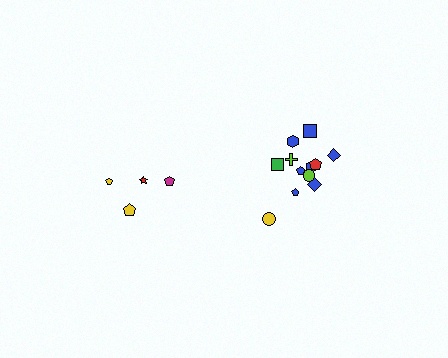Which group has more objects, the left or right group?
The right group.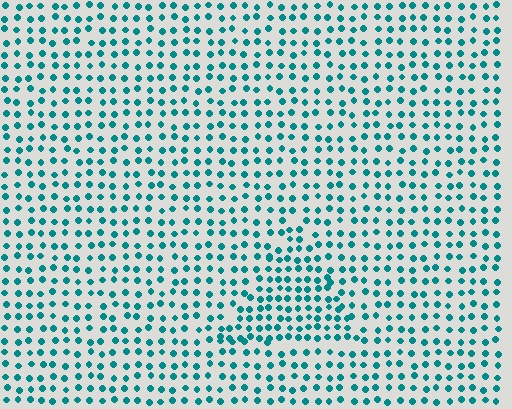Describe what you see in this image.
The image contains small teal elements arranged at two different densities. A triangle-shaped region is visible where the elements are more densely packed than the surrounding area.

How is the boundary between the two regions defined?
The boundary is defined by a change in element density (approximately 1.5x ratio). All elements are the same color, size, and shape.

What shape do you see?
I see a triangle.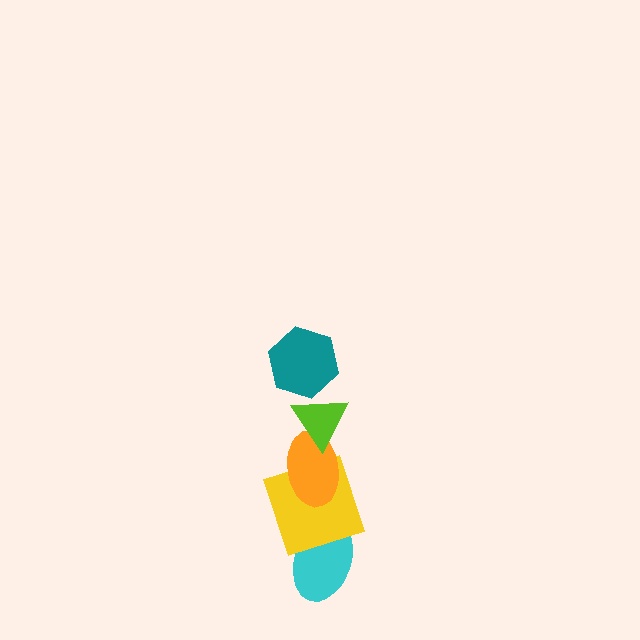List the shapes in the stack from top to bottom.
From top to bottom: the teal hexagon, the lime triangle, the orange ellipse, the yellow square, the cyan ellipse.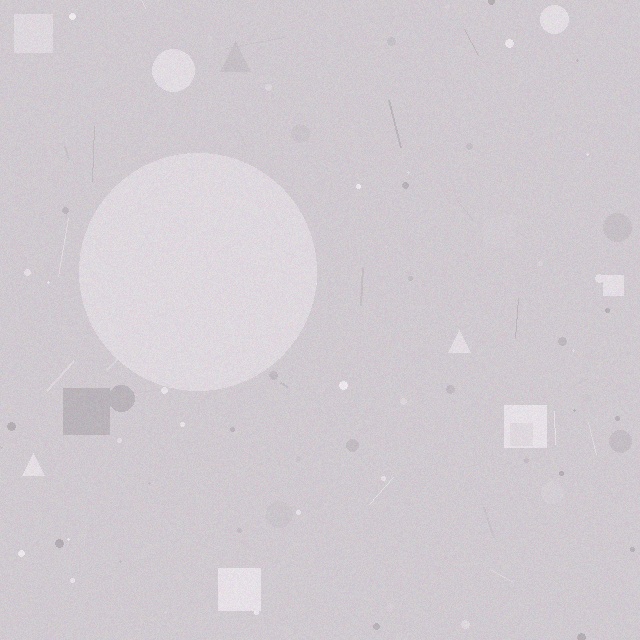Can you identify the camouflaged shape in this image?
The camouflaged shape is a circle.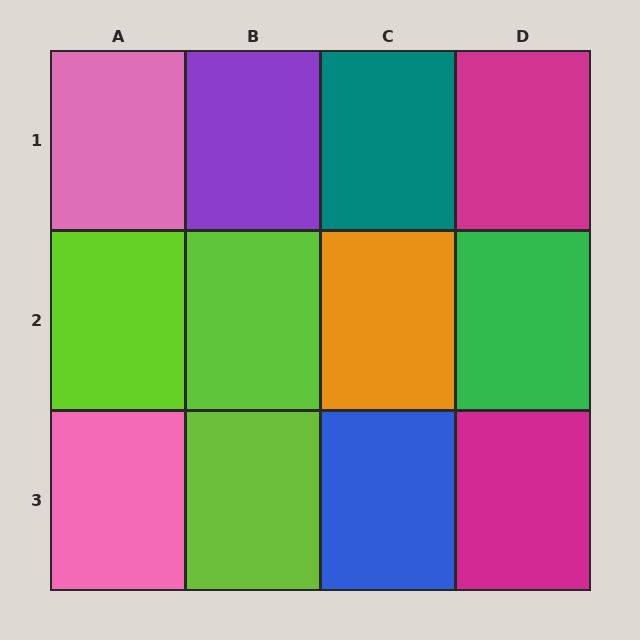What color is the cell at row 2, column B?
Lime.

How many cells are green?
1 cell is green.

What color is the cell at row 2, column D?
Green.